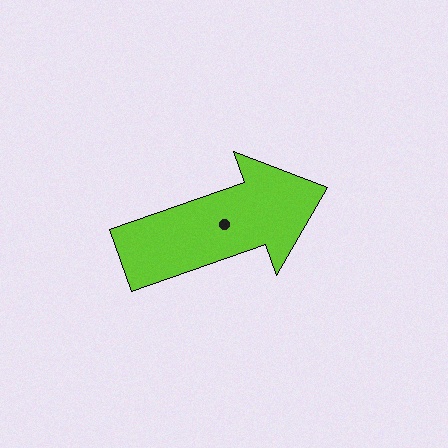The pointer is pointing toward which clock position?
Roughly 2 o'clock.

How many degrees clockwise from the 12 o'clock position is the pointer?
Approximately 71 degrees.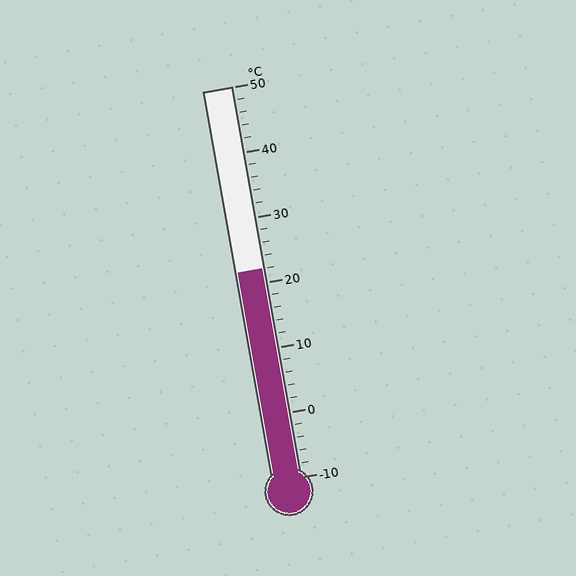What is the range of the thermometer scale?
The thermometer scale ranges from -10°C to 50°C.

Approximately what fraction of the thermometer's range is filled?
The thermometer is filled to approximately 55% of its range.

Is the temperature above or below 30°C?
The temperature is below 30°C.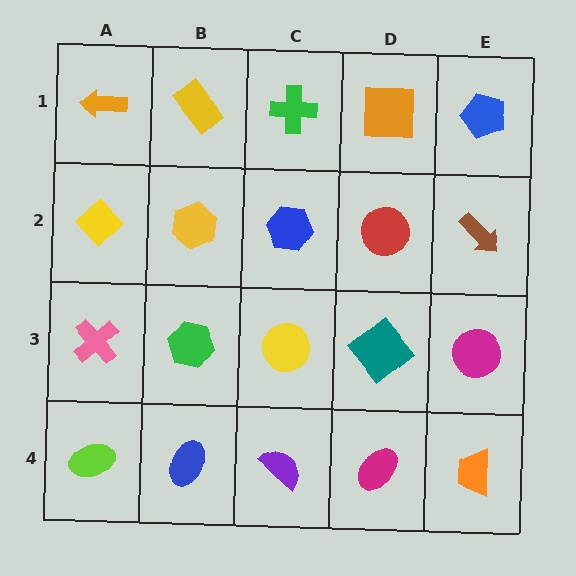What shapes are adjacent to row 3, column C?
A blue hexagon (row 2, column C), a purple semicircle (row 4, column C), a green hexagon (row 3, column B), a teal diamond (row 3, column D).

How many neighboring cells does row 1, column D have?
3.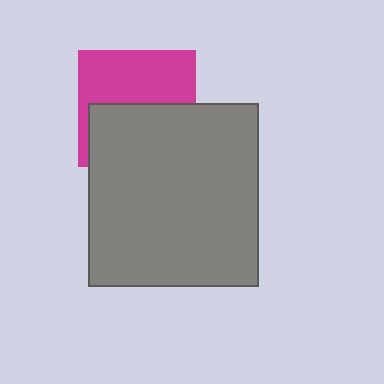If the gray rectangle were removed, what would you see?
You would see the complete magenta square.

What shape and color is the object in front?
The object in front is a gray rectangle.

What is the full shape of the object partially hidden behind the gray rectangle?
The partially hidden object is a magenta square.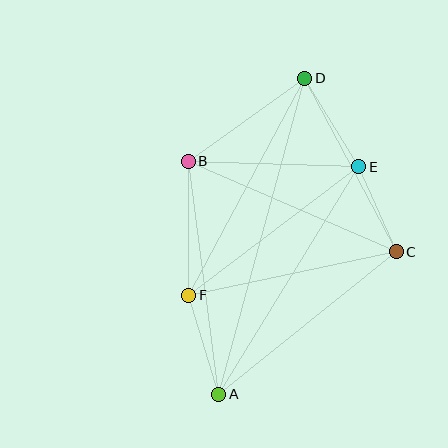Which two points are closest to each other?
Points C and E are closest to each other.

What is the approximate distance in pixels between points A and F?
The distance between A and F is approximately 103 pixels.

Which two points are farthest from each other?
Points A and D are farthest from each other.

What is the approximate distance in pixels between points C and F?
The distance between C and F is approximately 212 pixels.